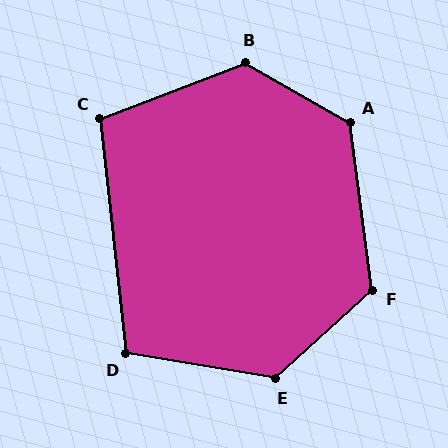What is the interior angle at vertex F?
Approximately 125 degrees (obtuse).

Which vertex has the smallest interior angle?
C, at approximately 105 degrees.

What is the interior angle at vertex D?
Approximately 106 degrees (obtuse).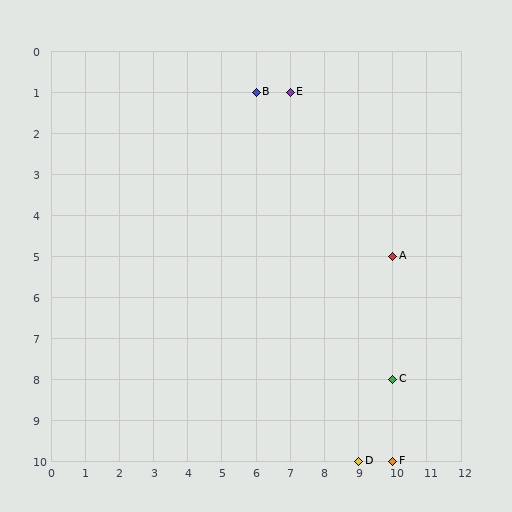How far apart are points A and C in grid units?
Points A and C are 3 rows apart.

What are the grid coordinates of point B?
Point B is at grid coordinates (6, 1).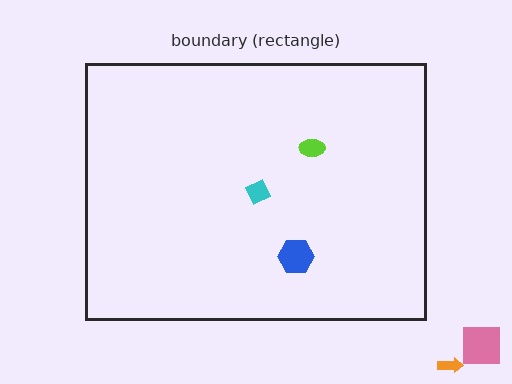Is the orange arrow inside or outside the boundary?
Outside.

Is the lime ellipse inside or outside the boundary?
Inside.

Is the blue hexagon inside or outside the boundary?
Inside.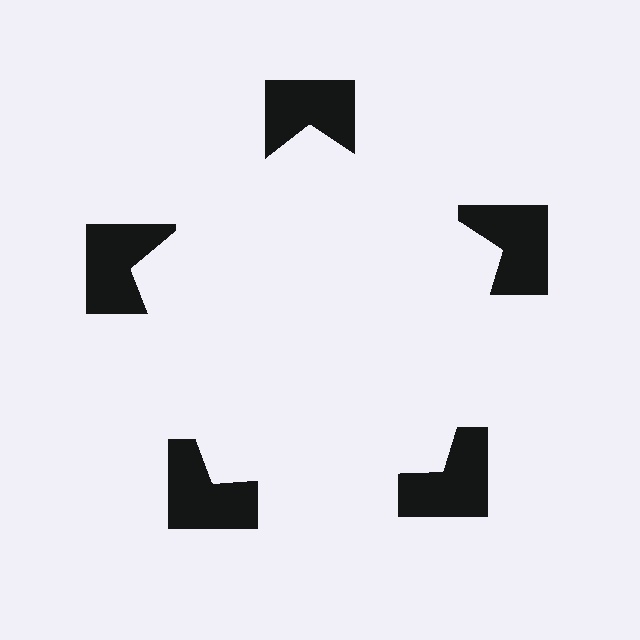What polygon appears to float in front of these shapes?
An illusory pentagon — its edges are inferred from the aligned wedge cuts in the notched squares, not physically drawn.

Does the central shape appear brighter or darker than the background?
It typically appears slightly brighter than the background, even though no actual brightness change is drawn.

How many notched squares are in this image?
There are 5 — one at each vertex of the illusory pentagon.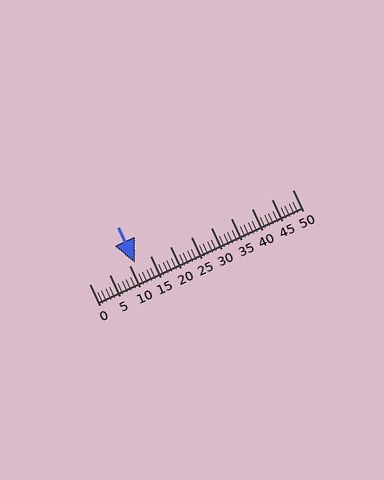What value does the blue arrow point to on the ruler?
The blue arrow points to approximately 11.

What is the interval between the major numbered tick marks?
The major tick marks are spaced 5 units apart.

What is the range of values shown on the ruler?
The ruler shows values from 0 to 50.